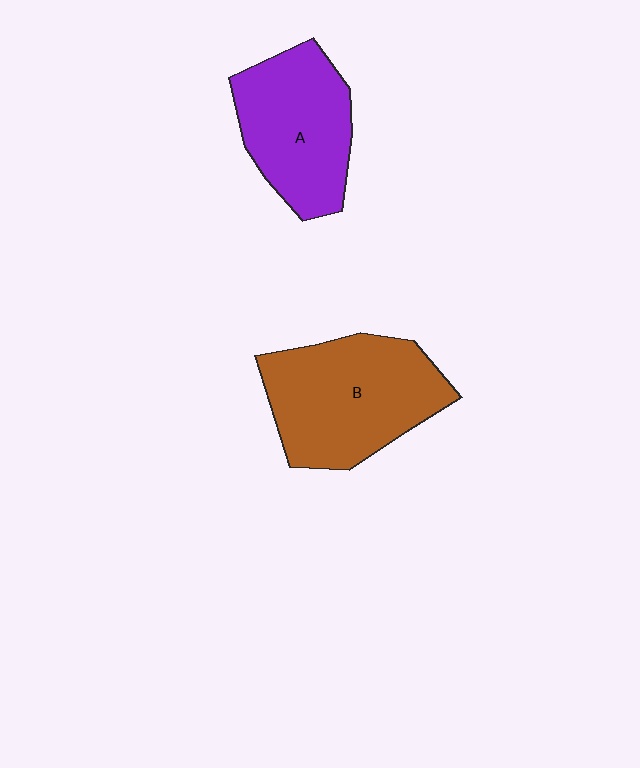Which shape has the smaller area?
Shape A (purple).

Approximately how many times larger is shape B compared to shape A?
Approximately 1.2 times.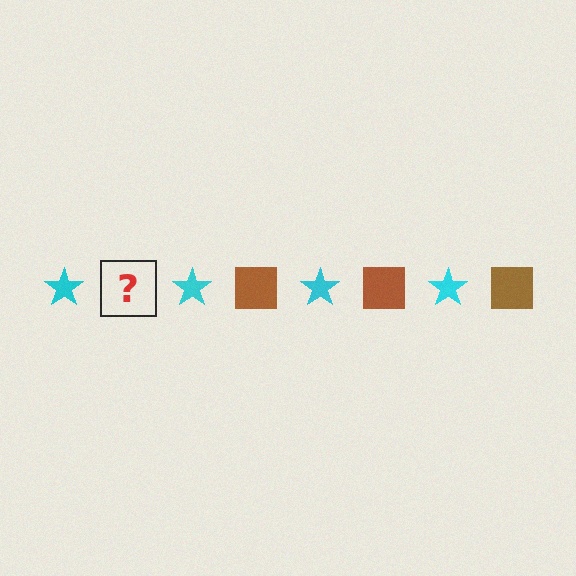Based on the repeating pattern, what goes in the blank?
The blank should be a brown square.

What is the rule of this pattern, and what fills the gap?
The rule is that the pattern alternates between cyan star and brown square. The gap should be filled with a brown square.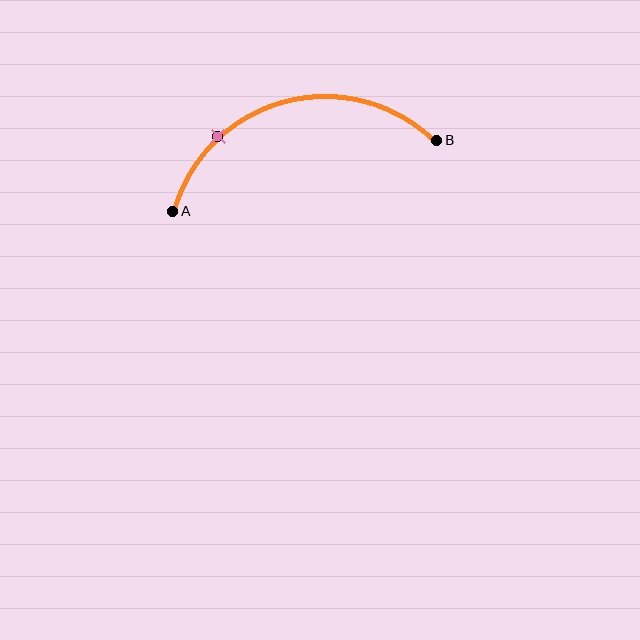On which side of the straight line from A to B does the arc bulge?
The arc bulges above the straight line connecting A and B.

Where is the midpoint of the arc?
The arc midpoint is the point on the curve farthest from the straight line joining A and B. It sits above that line.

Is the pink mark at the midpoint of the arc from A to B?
No. The pink mark lies on the arc but is closer to endpoint A. The arc midpoint would be at the point on the curve equidistant along the arc from both A and B.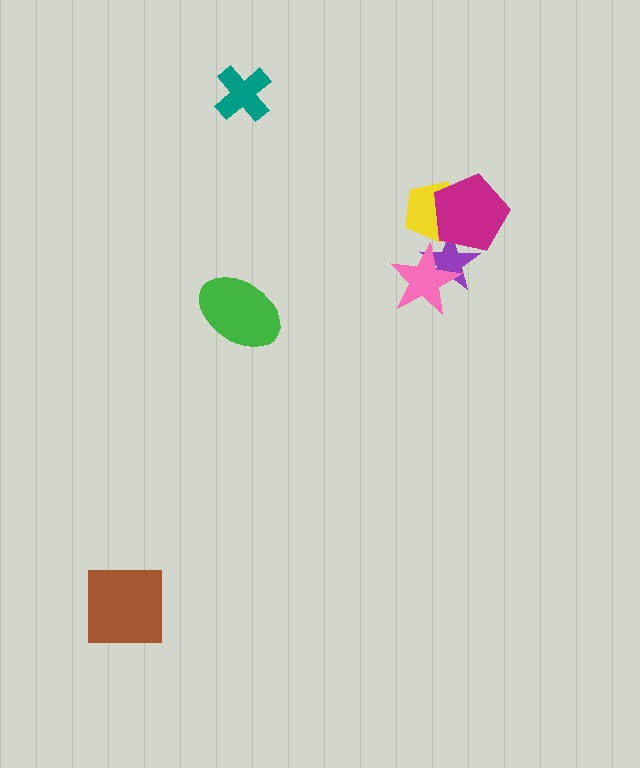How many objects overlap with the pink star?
1 object overlaps with the pink star.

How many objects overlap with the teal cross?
0 objects overlap with the teal cross.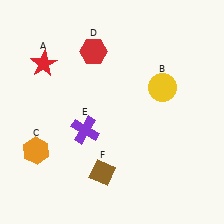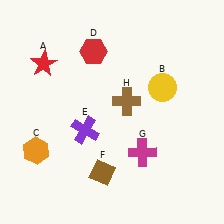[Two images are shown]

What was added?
A magenta cross (G), a brown cross (H) were added in Image 2.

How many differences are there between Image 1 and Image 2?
There are 2 differences between the two images.